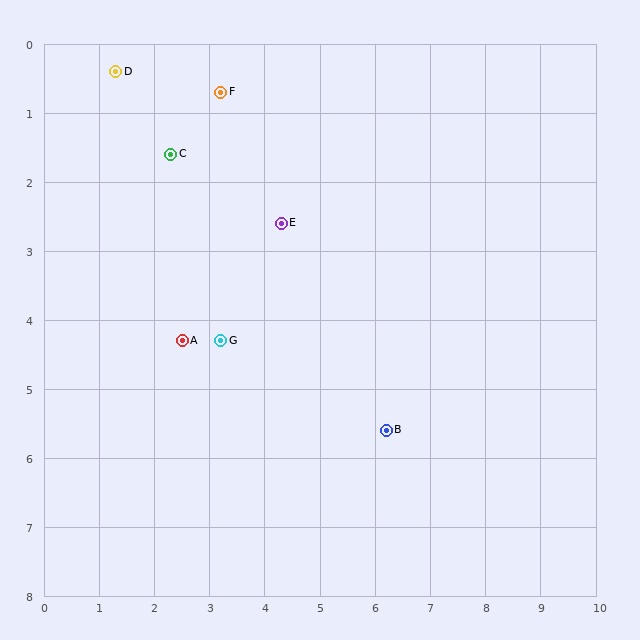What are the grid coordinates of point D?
Point D is at approximately (1.3, 0.4).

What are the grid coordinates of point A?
Point A is at approximately (2.5, 4.3).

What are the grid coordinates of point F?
Point F is at approximately (3.2, 0.7).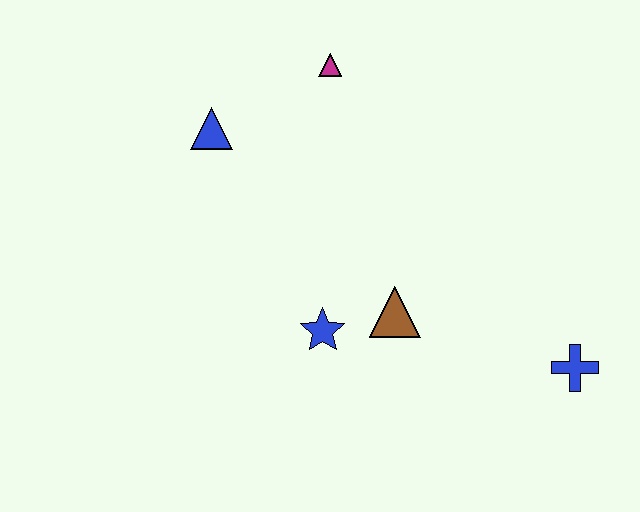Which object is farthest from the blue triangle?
The blue cross is farthest from the blue triangle.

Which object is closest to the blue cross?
The brown triangle is closest to the blue cross.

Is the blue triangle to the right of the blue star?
No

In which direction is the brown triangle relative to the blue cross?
The brown triangle is to the left of the blue cross.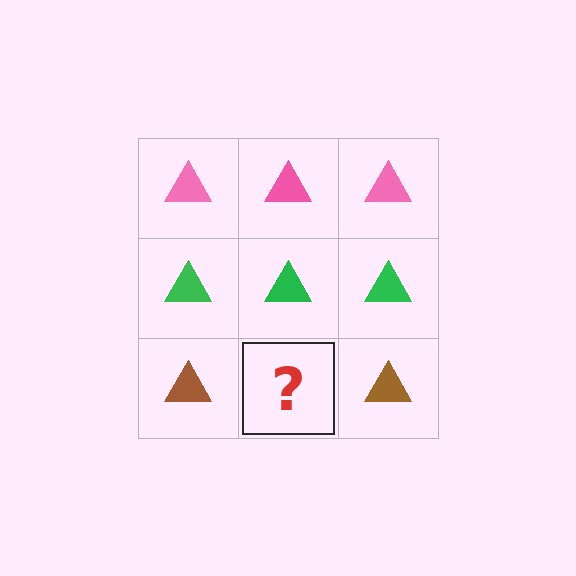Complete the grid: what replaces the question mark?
The question mark should be replaced with a brown triangle.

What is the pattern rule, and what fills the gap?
The rule is that each row has a consistent color. The gap should be filled with a brown triangle.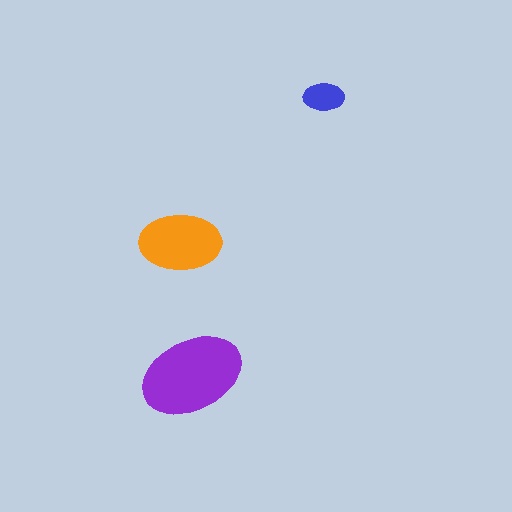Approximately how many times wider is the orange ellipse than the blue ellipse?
About 2 times wider.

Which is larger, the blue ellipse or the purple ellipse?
The purple one.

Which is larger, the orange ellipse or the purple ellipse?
The purple one.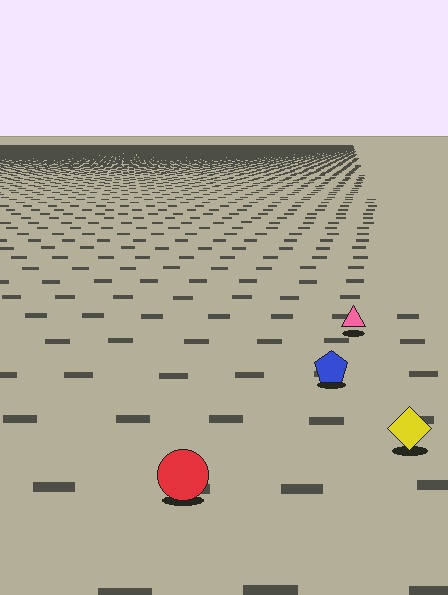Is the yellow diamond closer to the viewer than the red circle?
No. The red circle is closer — you can tell from the texture gradient: the ground texture is coarser near it.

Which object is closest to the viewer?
The red circle is closest. The texture marks near it are larger and more spread out.